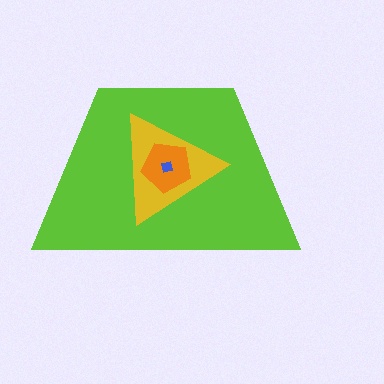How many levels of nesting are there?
4.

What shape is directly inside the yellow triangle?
The orange pentagon.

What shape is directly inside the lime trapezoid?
The yellow triangle.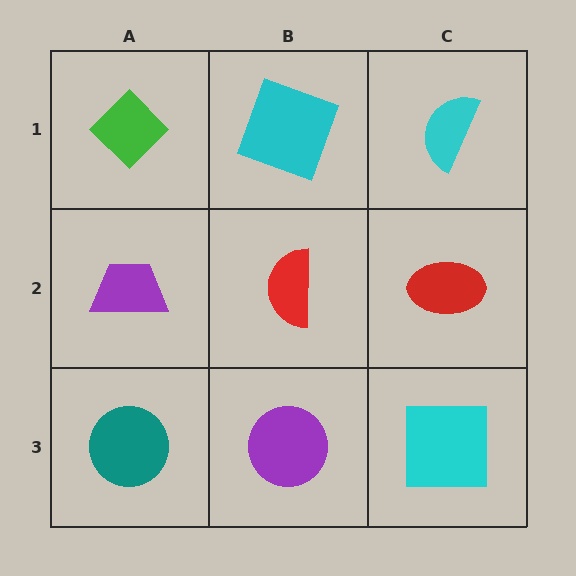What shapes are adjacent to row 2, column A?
A green diamond (row 1, column A), a teal circle (row 3, column A), a red semicircle (row 2, column B).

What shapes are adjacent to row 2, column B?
A cyan square (row 1, column B), a purple circle (row 3, column B), a purple trapezoid (row 2, column A), a red ellipse (row 2, column C).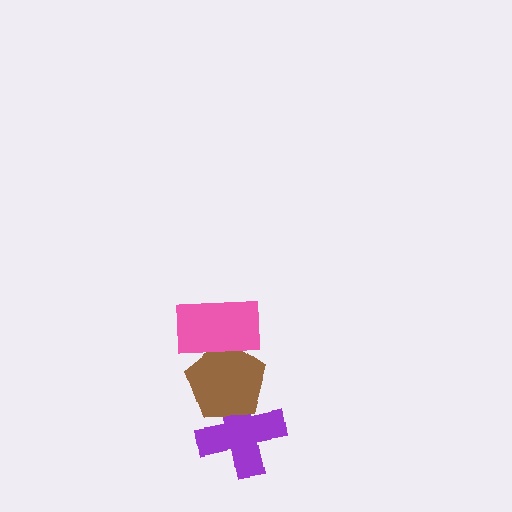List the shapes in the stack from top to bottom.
From top to bottom: the pink rectangle, the brown pentagon, the purple cross.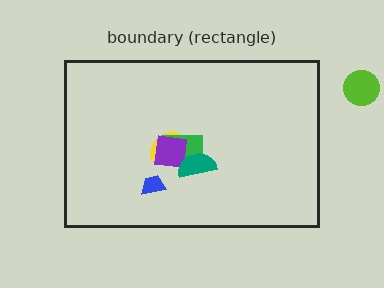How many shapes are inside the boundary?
5 inside, 1 outside.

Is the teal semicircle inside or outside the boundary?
Inside.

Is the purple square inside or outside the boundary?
Inside.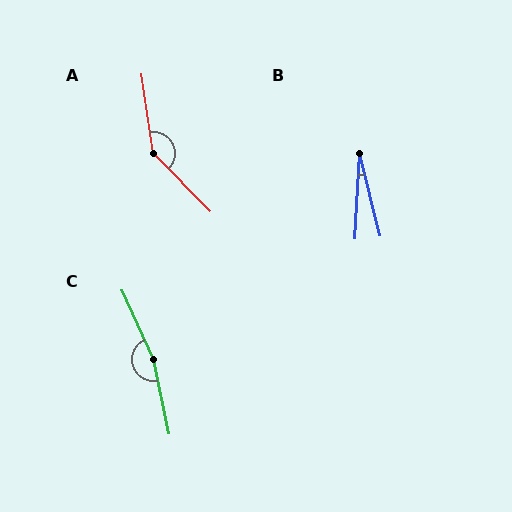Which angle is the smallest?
B, at approximately 17 degrees.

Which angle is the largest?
C, at approximately 167 degrees.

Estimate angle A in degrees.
Approximately 144 degrees.